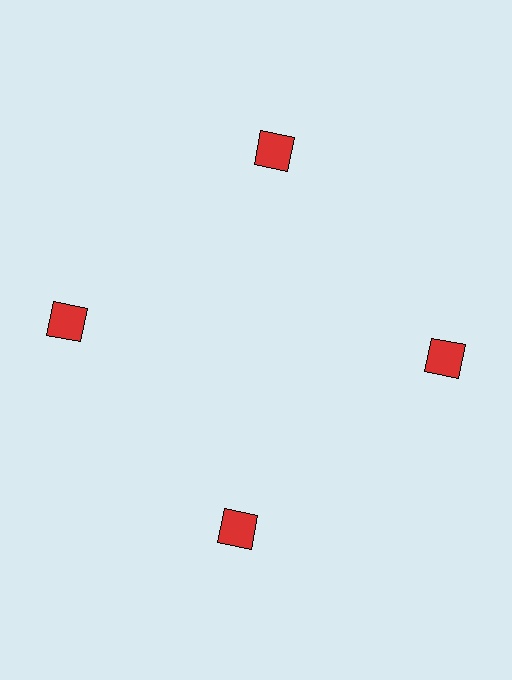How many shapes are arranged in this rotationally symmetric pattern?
There are 4 shapes, arranged in 4 groups of 1.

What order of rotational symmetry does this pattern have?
This pattern has 4-fold rotational symmetry.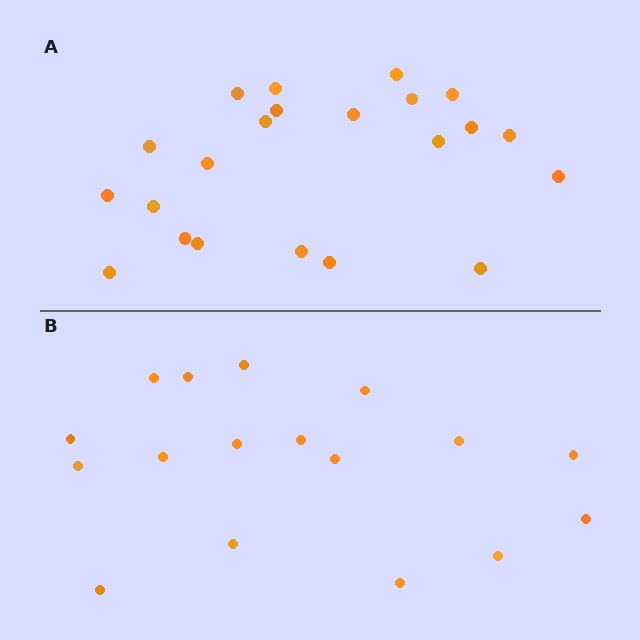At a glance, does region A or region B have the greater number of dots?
Region A (the top region) has more dots.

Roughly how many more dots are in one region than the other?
Region A has about 5 more dots than region B.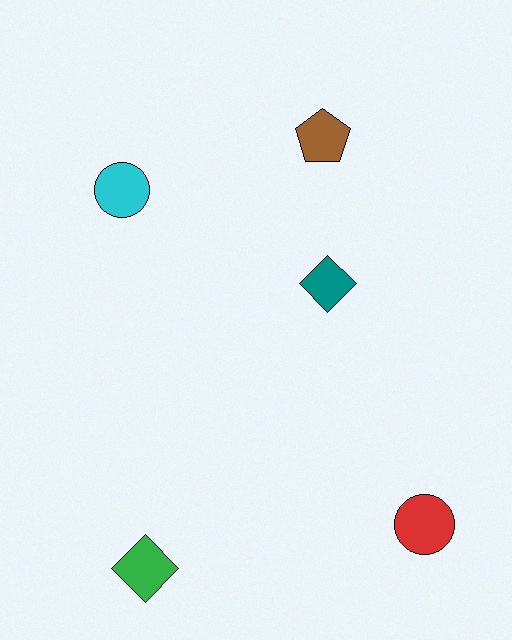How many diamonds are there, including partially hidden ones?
There are 2 diamonds.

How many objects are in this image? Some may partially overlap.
There are 5 objects.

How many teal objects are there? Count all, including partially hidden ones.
There is 1 teal object.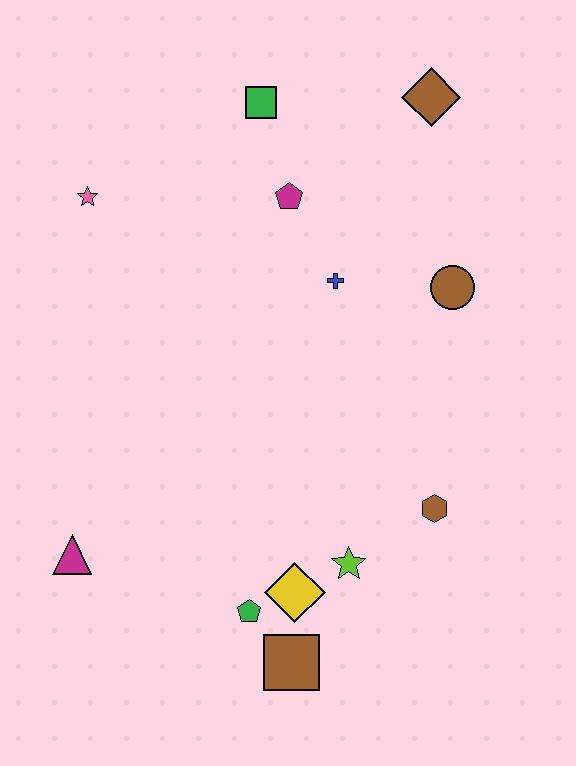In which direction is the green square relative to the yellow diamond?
The green square is above the yellow diamond.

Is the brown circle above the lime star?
Yes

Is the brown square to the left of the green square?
No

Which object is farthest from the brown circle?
The magenta triangle is farthest from the brown circle.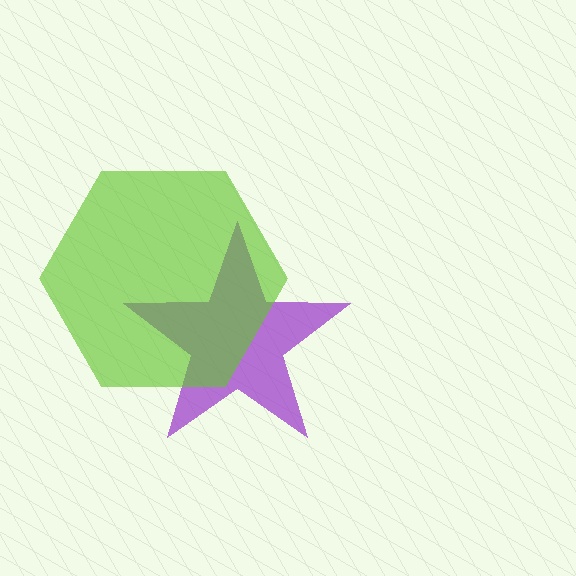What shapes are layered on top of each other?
The layered shapes are: a purple star, a lime hexagon.